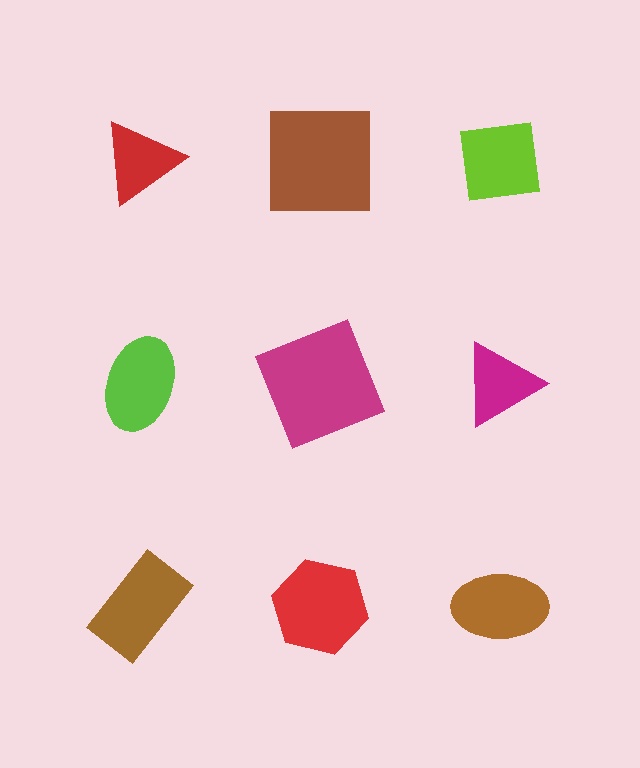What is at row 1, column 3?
A lime square.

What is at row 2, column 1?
A lime ellipse.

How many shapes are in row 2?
3 shapes.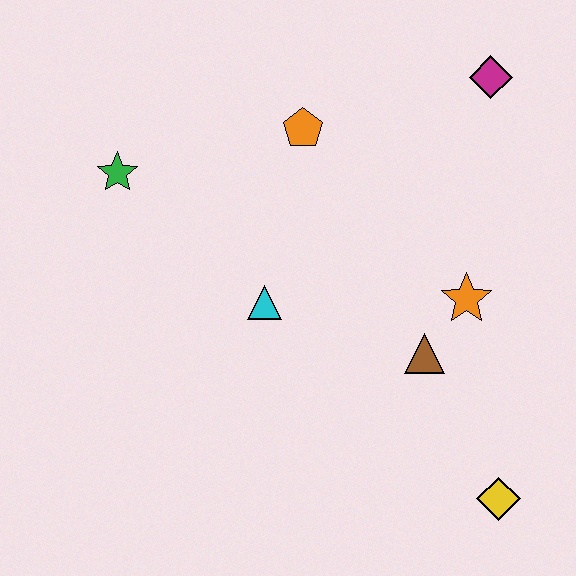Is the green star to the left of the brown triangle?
Yes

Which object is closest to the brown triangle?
The orange star is closest to the brown triangle.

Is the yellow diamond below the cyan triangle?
Yes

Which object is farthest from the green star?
The yellow diamond is farthest from the green star.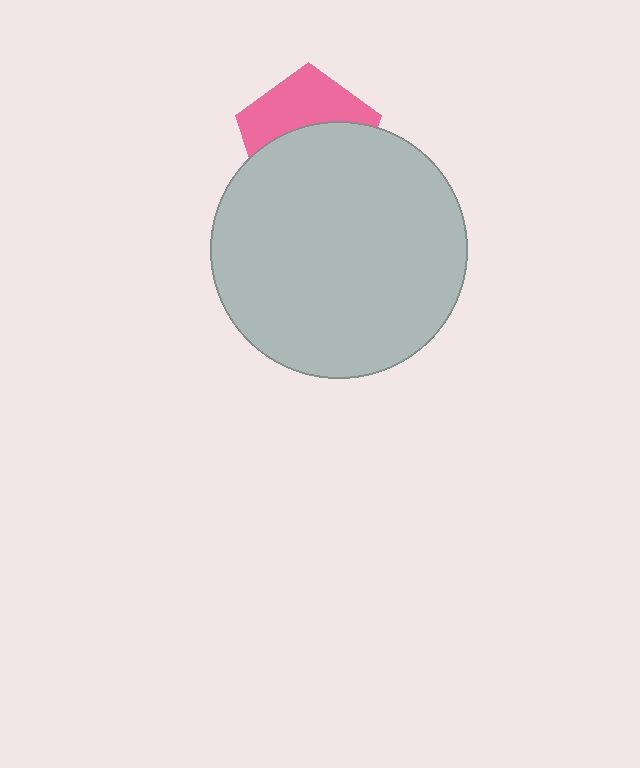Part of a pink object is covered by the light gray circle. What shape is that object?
It is a pentagon.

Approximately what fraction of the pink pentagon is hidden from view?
Roughly 57% of the pink pentagon is hidden behind the light gray circle.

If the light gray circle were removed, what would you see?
You would see the complete pink pentagon.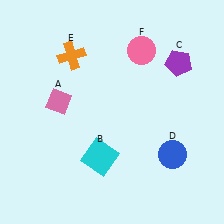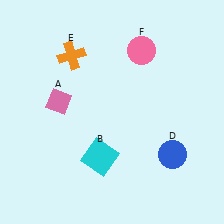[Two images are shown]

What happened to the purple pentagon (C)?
The purple pentagon (C) was removed in Image 2. It was in the top-right area of Image 1.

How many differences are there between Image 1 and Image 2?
There is 1 difference between the two images.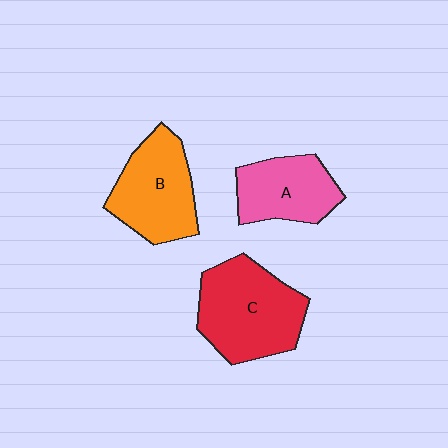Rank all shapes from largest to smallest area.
From largest to smallest: C (red), B (orange), A (pink).